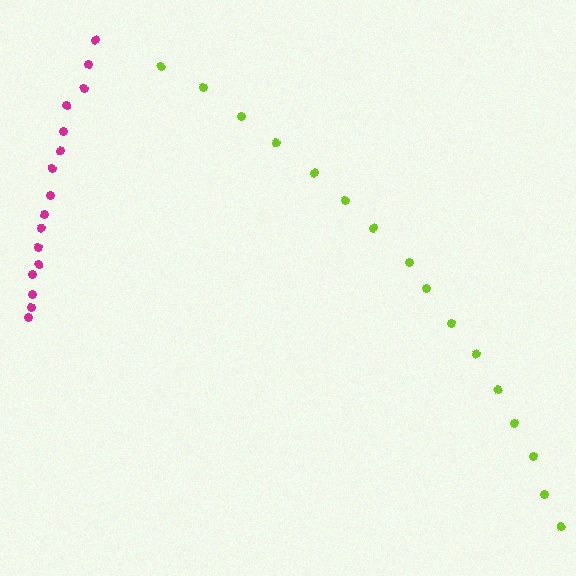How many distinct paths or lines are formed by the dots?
There are 2 distinct paths.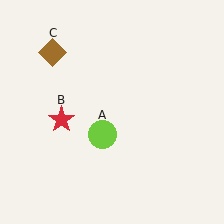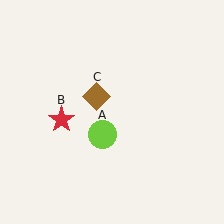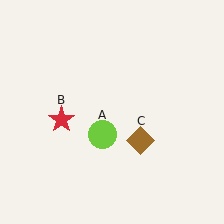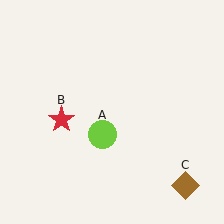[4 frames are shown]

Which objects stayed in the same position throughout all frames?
Lime circle (object A) and red star (object B) remained stationary.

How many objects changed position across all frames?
1 object changed position: brown diamond (object C).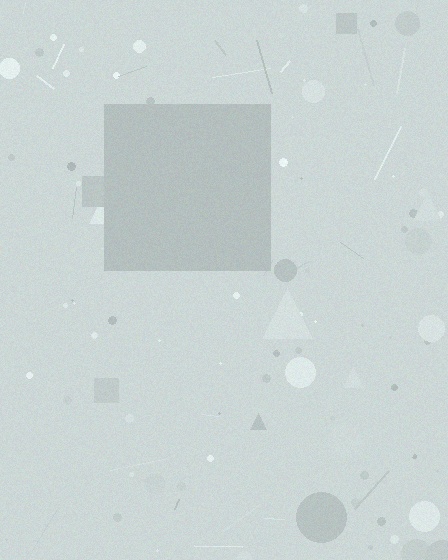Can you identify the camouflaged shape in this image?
The camouflaged shape is a square.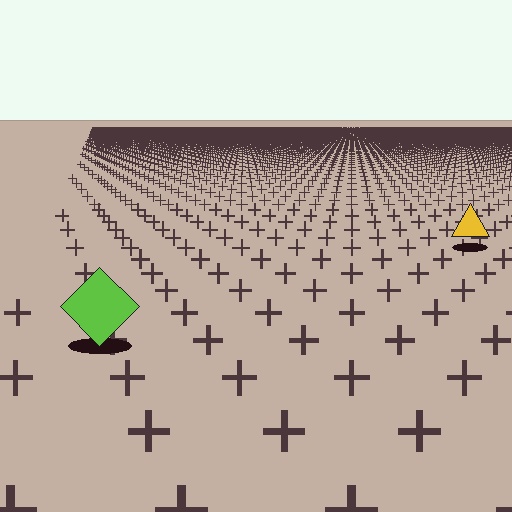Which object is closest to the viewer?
The lime diamond is closest. The texture marks near it are larger and more spread out.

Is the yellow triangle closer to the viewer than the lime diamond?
No. The lime diamond is closer — you can tell from the texture gradient: the ground texture is coarser near it.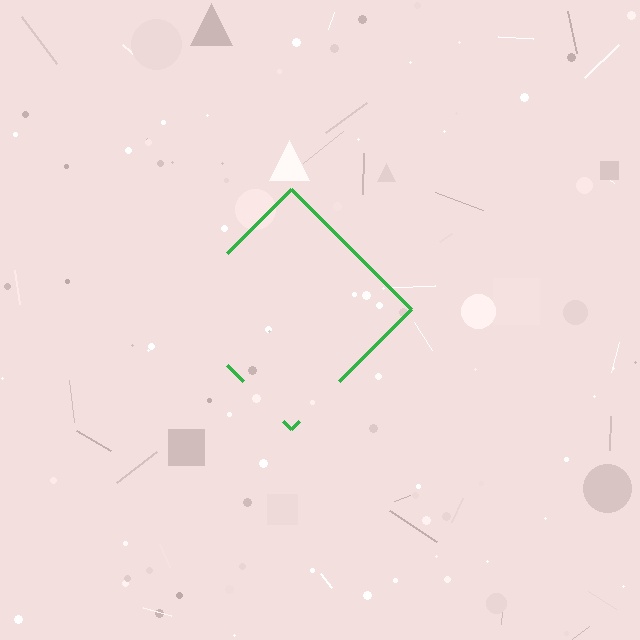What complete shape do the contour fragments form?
The contour fragments form a diamond.